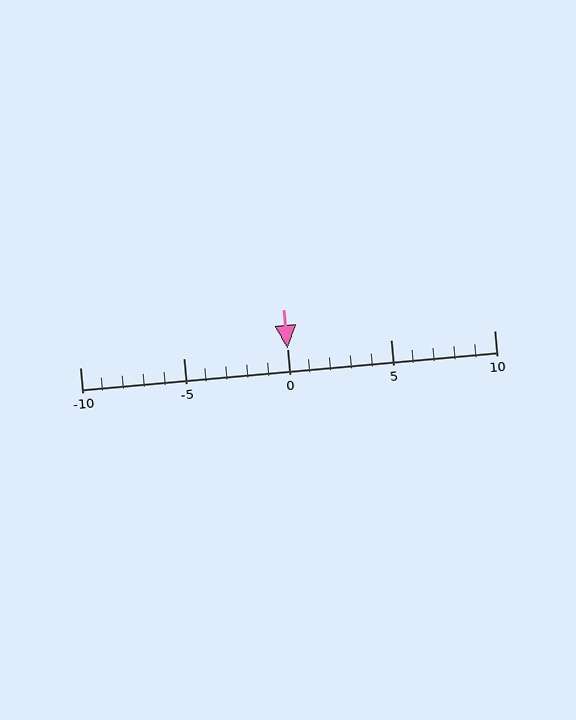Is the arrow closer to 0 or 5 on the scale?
The arrow is closer to 0.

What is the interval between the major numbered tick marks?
The major tick marks are spaced 5 units apart.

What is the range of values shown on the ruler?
The ruler shows values from -10 to 10.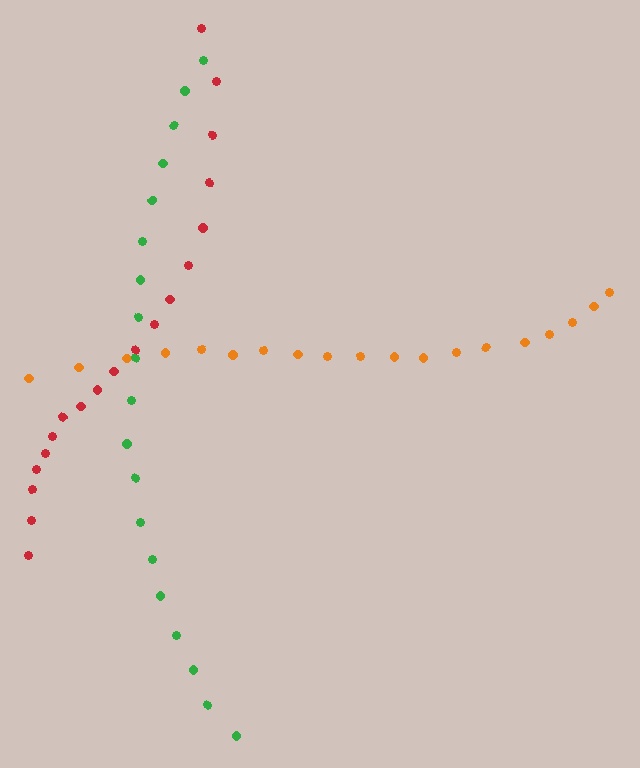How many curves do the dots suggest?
There are 3 distinct paths.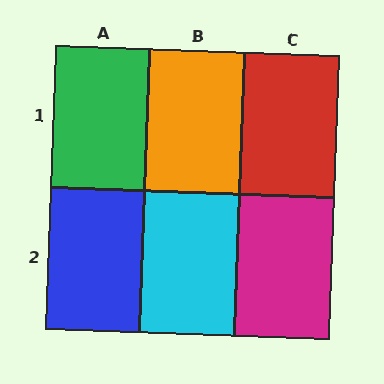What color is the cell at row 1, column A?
Green.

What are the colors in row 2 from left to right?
Blue, cyan, magenta.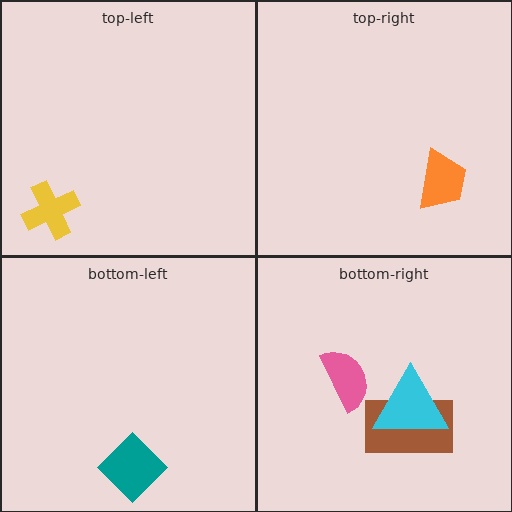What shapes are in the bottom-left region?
The teal diamond.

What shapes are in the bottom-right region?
The brown rectangle, the cyan triangle, the pink semicircle.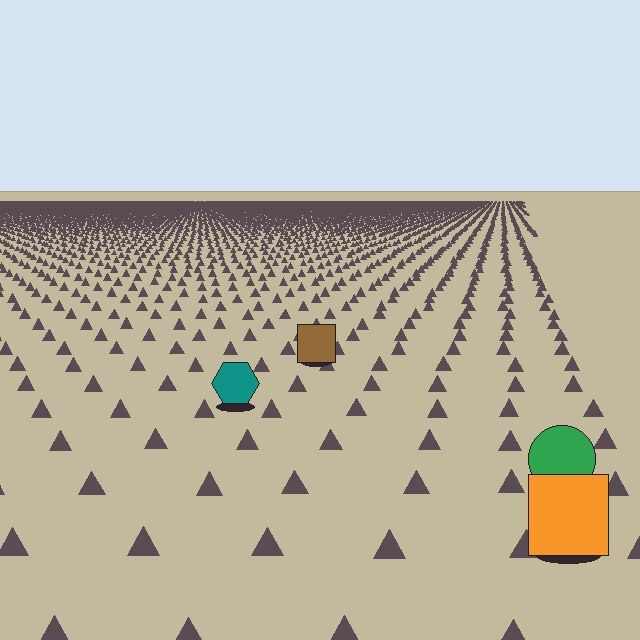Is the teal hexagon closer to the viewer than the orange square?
No. The orange square is closer — you can tell from the texture gradient: the ground texture is coarser near it.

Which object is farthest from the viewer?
The brown square is farthest from the viewer. It appears smaller and the ground texture around it is denser.